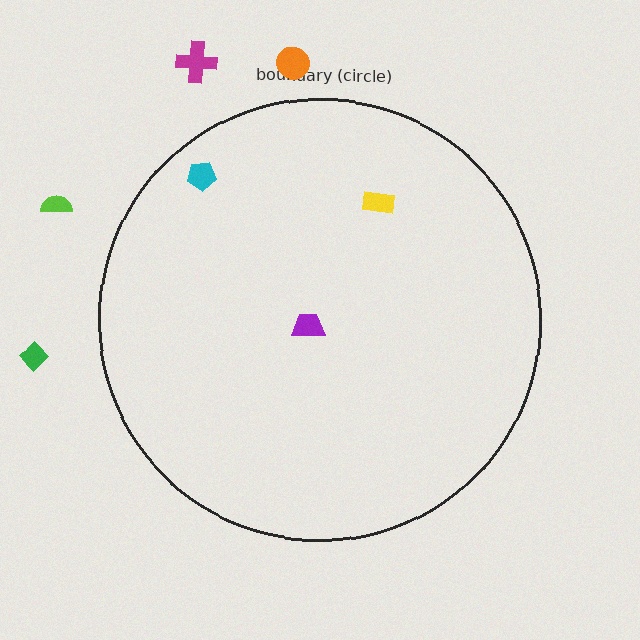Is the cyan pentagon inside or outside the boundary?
Inside.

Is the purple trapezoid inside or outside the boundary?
Inside.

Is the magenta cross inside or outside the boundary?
Outside.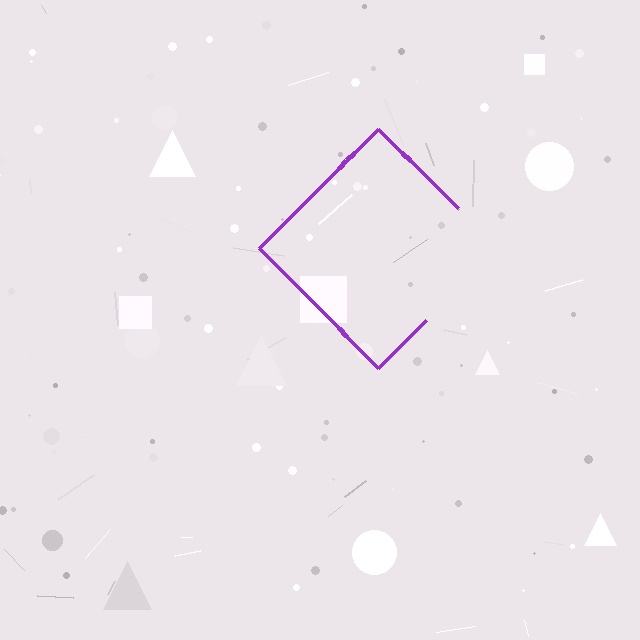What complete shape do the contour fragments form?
The contour fragments form a diamond.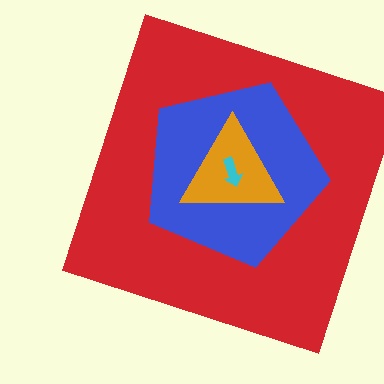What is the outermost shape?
The red square.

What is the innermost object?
The cyan arrow.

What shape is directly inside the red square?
The blue pentagon.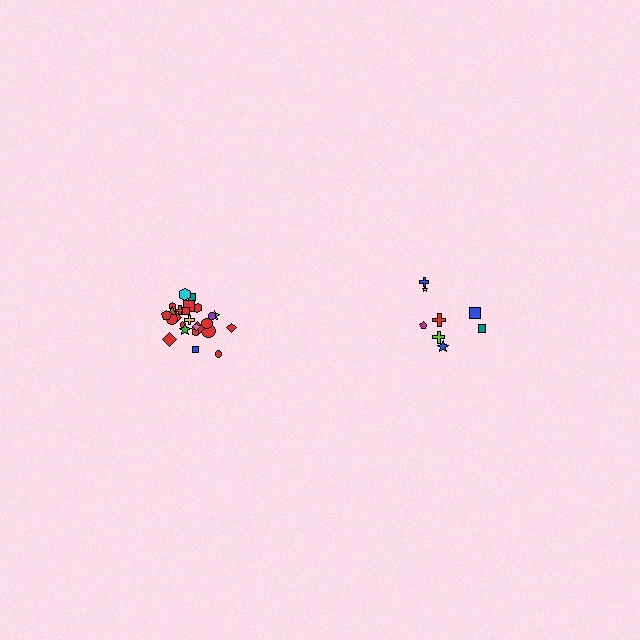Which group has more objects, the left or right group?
The left group.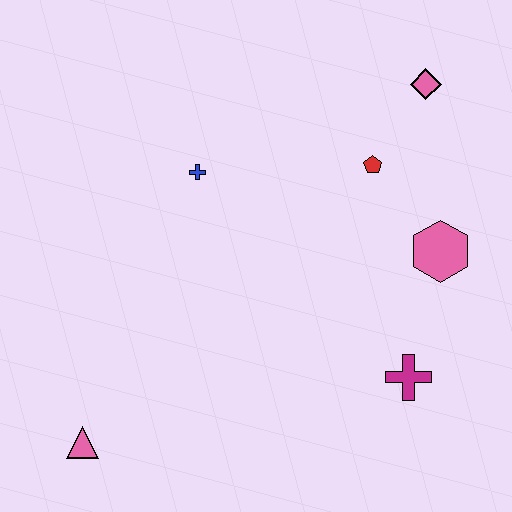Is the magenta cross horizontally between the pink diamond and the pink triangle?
Yes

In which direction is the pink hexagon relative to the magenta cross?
The pink hexagon is above the magenta cross.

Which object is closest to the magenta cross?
The pink hexagon is closest to the magenta cross.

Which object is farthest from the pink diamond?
The pink triangle is farthest from the pink diamond.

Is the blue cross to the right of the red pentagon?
No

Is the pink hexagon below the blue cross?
Yes